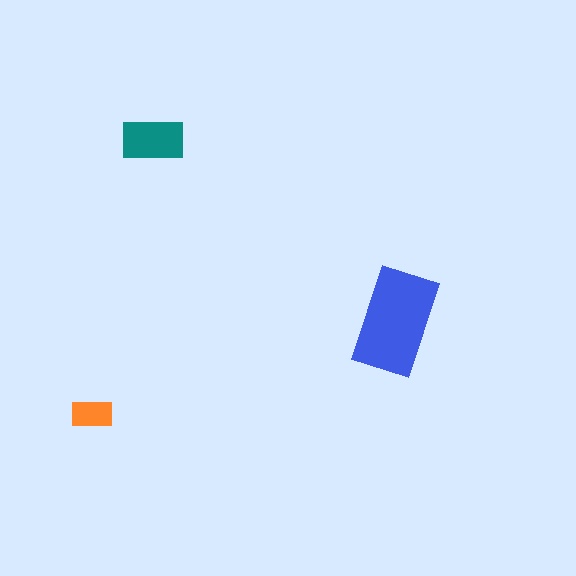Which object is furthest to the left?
The orange rectangle is leftmost.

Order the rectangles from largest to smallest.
the blue one, the teal one, the orange one.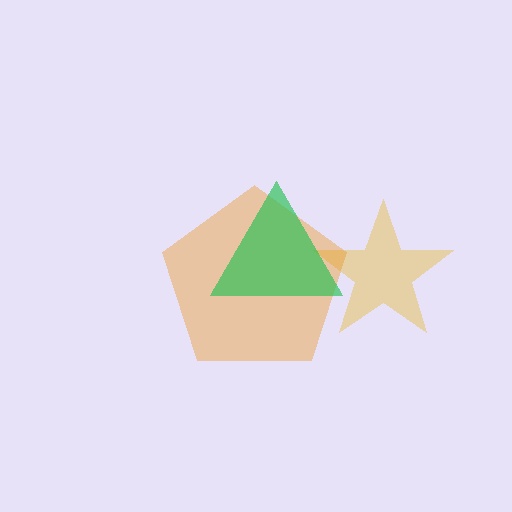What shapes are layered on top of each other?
The layered shapes are: a yellow star, an orange pentagon, a green triangle.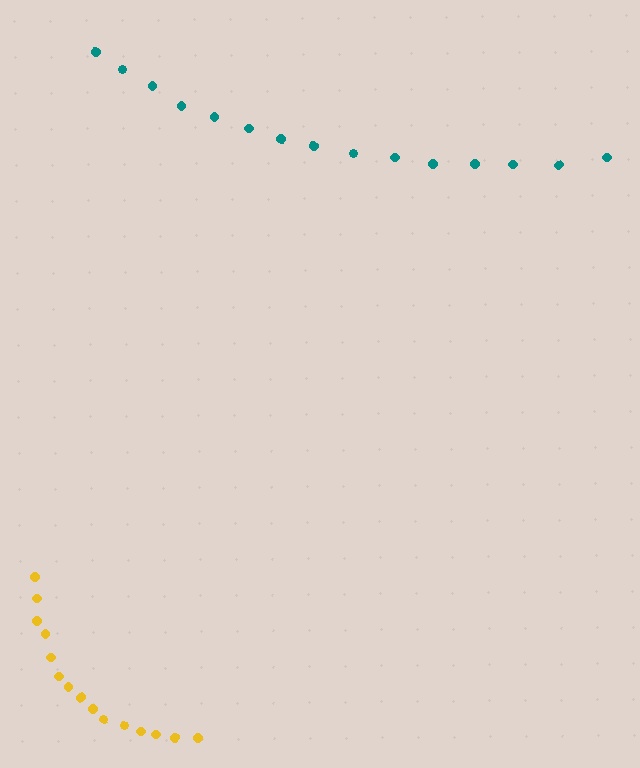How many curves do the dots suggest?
There are 2 distinct paths.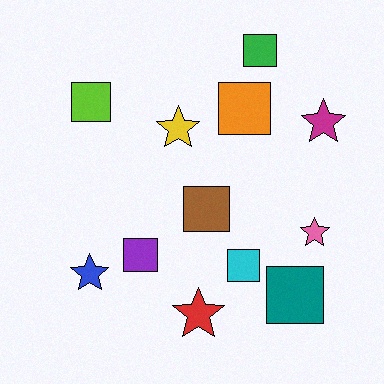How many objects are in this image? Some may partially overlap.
There are 12 objects.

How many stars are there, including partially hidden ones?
There are 5 stars.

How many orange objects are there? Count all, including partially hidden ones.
There is 1 orange object.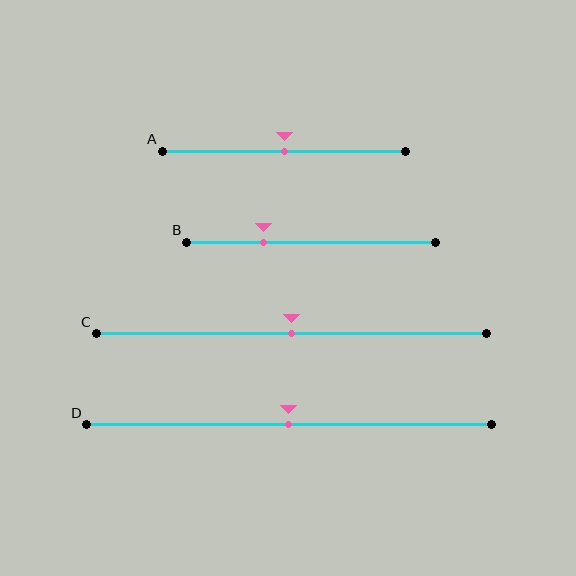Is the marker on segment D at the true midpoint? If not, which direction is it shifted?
Yes, the marker on segment D is at the true midpoint.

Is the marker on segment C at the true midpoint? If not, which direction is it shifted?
Yes, the marker on segment C is at the true midpoint.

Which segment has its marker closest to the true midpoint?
Segment A has its marker closest to the true midpoint.